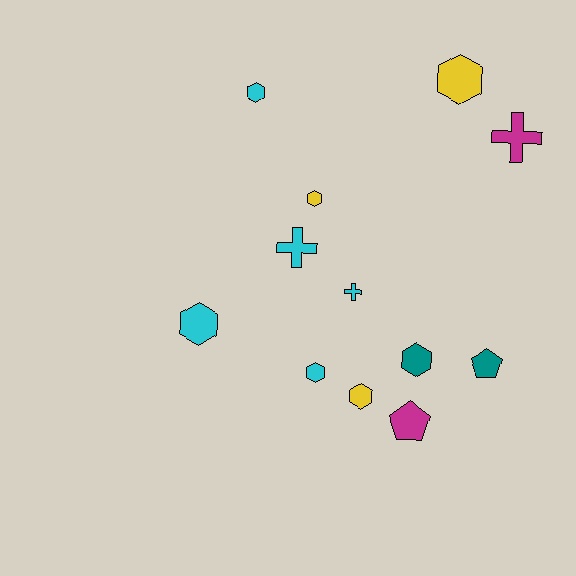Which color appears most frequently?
Cyan, with 5 objects.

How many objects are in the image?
There are 12 objects.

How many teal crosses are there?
There are no teal crosses.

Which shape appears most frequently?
Hexagon, with 7 objects.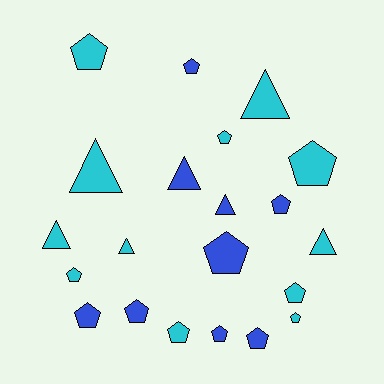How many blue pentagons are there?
There are 7 blue pentagons.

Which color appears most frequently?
Cyan, with 12 objects.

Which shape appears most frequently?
Pentagon, with 14 objects.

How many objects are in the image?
There are 21 objects.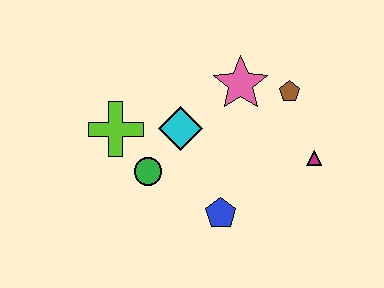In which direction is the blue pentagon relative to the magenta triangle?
The blue pentagon is to the left of the magenta triangle.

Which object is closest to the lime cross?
The green circle is closest to the lime cross.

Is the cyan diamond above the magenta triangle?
Yes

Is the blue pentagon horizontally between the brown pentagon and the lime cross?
Yes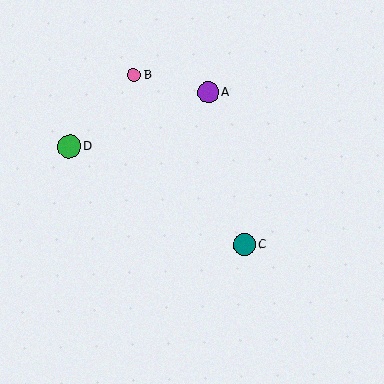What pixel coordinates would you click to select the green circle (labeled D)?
Click at (69, 146) to select the green circle D.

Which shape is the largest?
The green circle (labeled D) is the largest.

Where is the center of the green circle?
The center of the green circle is at (69, 146).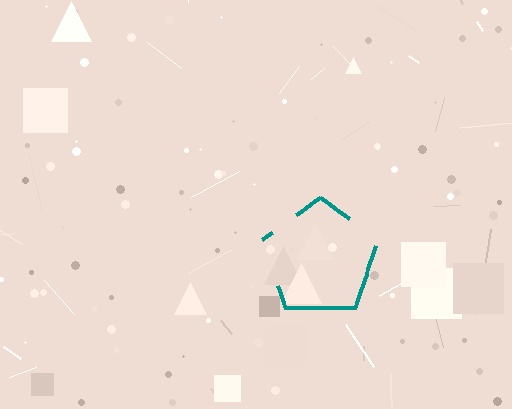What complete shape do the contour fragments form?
The contour fragments form a pentagon.